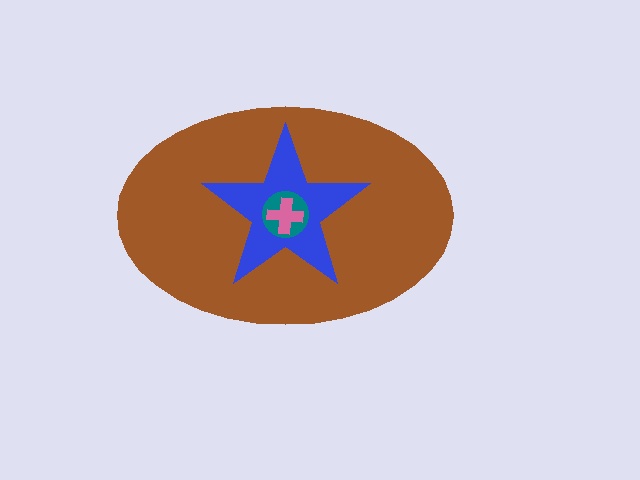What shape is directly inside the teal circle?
The pink cross.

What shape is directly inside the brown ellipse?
The blue star.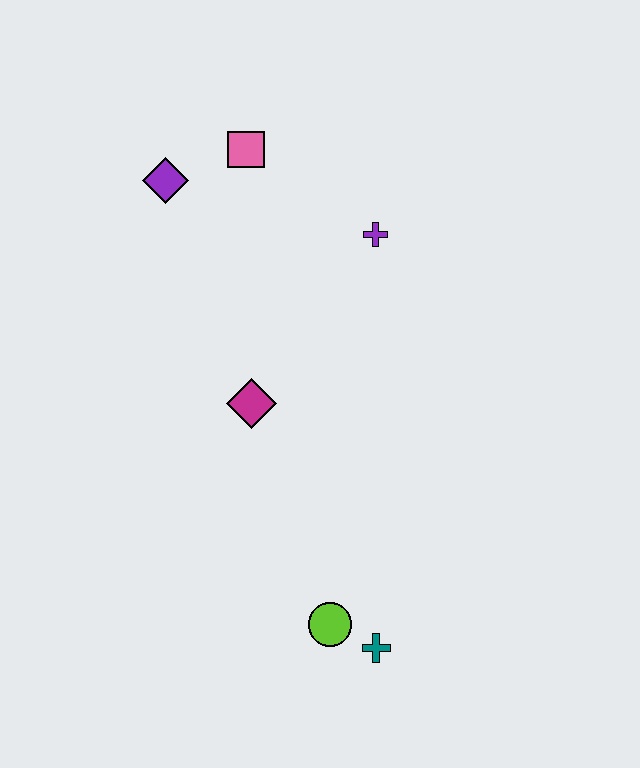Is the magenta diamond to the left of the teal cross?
Yes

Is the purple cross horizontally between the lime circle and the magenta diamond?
No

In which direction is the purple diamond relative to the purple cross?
The purple diamond is to the left of the purple cross.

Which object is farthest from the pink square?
The teal cross is farthest from the pink square.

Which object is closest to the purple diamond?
The pink square is closest to the purple diamond.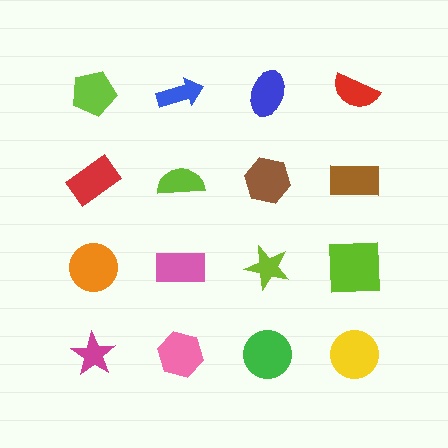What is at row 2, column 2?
A lime semicircle.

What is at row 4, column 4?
A yellow circle.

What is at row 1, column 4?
A red semicircle.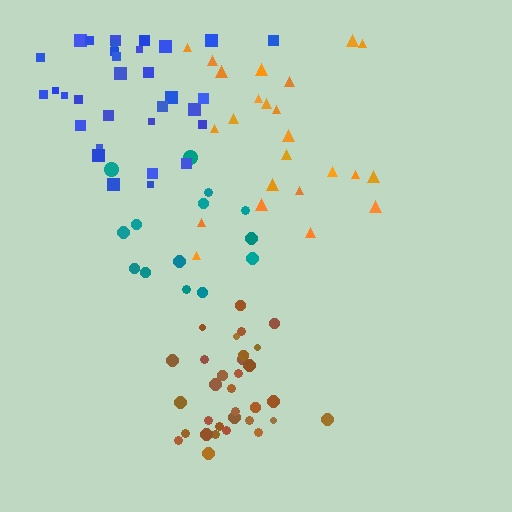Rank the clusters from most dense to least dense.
brown, blue, teal, orange.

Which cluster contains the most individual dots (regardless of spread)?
Brown (34).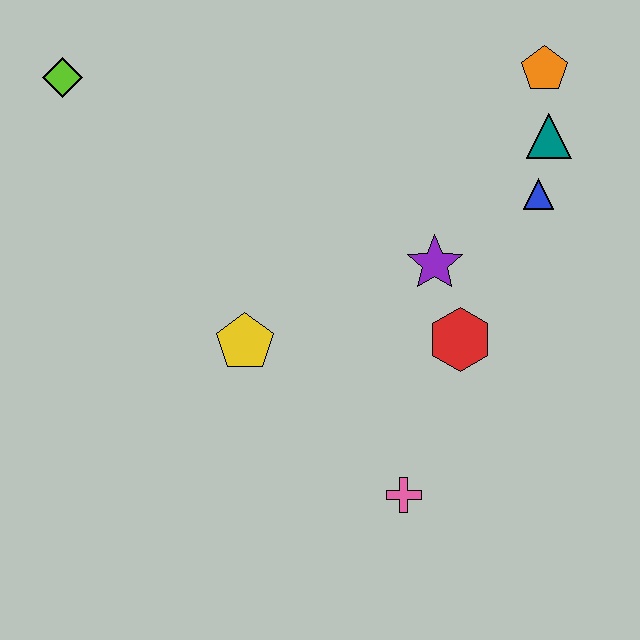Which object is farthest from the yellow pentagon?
The orange pentagon is farthest from the yellow pentagon.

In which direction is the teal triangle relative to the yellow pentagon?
The teal triangle is to the right of the yellow pentagon.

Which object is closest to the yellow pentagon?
The purple star is closest to the yellow pentagon.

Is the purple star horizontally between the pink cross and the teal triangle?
Yes